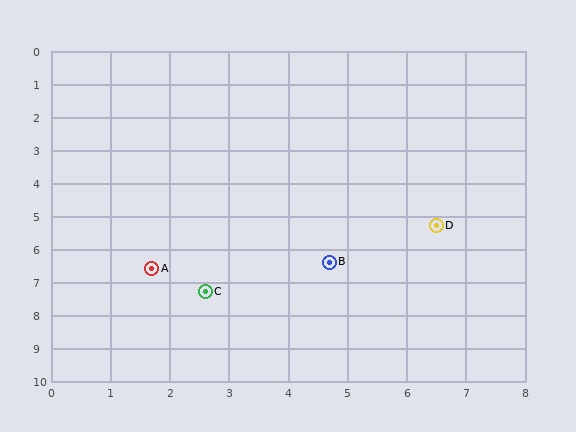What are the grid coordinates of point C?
Point C is at approximately (2.6, 7.3).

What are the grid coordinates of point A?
Point A is at approximately (1.7, 6.6).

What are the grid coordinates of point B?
Point B is at approximately (4.7, 6.4).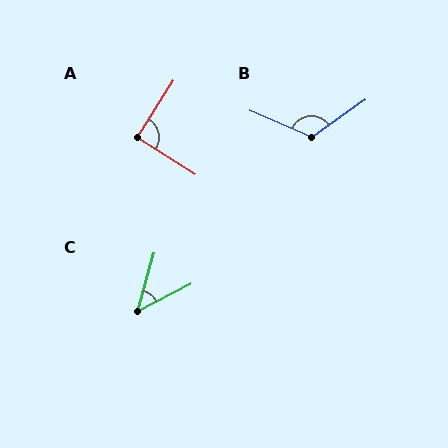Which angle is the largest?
B, at approximately 121 degrees.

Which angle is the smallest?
C, at approximately 47 degrees.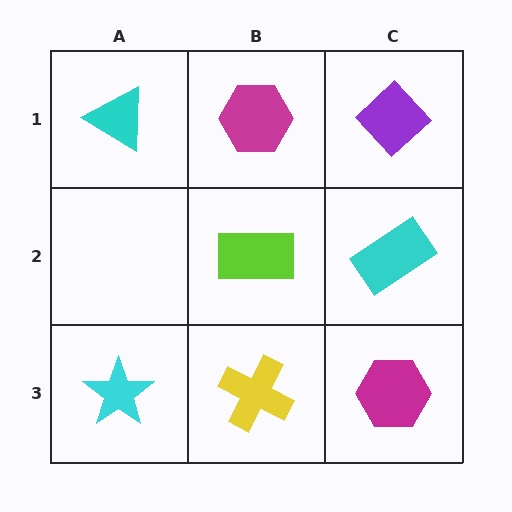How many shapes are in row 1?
3 shapes.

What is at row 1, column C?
A purple diamond.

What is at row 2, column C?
A cyan rectangle.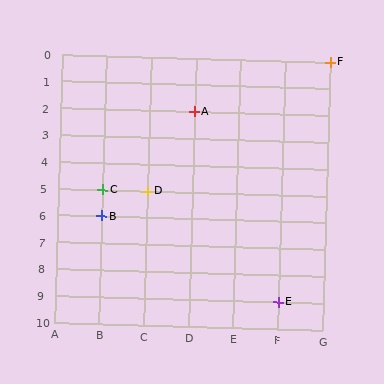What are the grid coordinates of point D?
Point D is at grid coordinates (C, 5).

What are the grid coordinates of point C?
Point C is at grid coordinates (B, 5).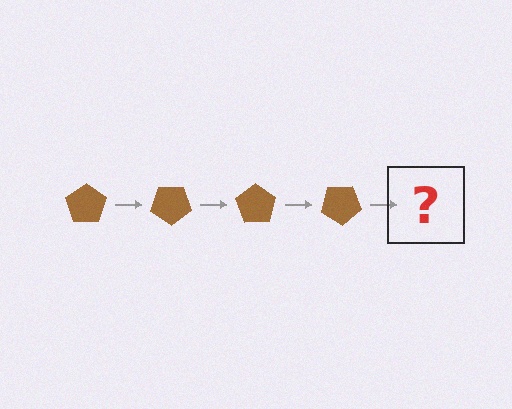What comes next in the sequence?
The next element should be a brown pentagon rotated 140 degrees.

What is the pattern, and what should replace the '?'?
The pattern is that the pentagon rotates 35 degrees each step. The '?' should be a brown pentagon rotated 140 degrees.